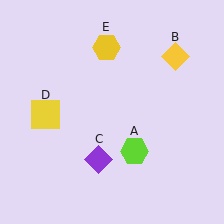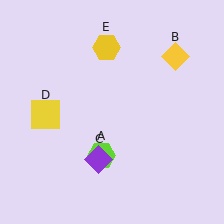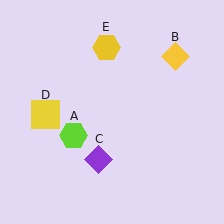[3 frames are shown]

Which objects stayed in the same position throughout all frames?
Yellow diamond (object B) and purple diamond (object C) and yellow square (object D) and yellow hexagon (object E) remained stationary.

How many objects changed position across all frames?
1 object changed position: lime hexagon (object A).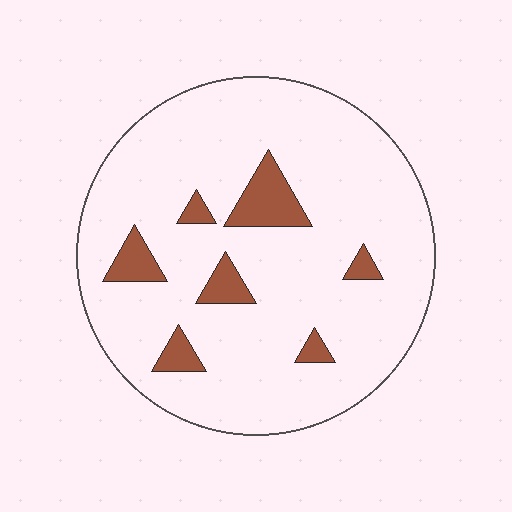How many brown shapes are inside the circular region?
7.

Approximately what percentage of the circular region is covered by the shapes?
Approximately 10%.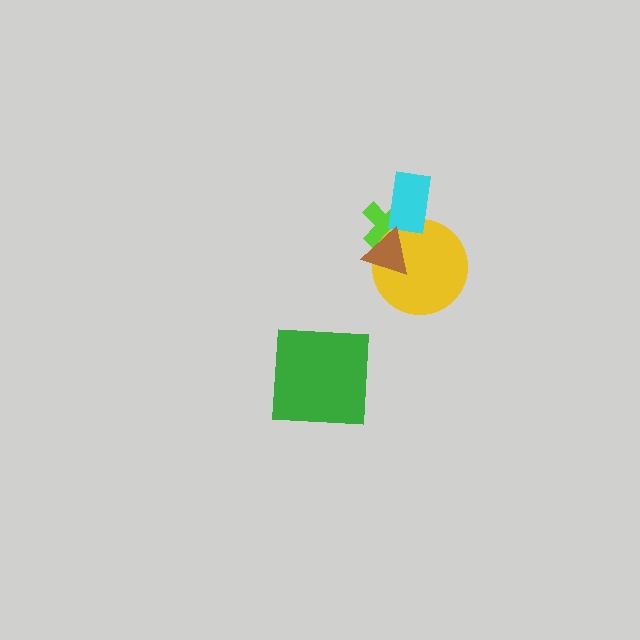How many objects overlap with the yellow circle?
3 objects overlap with the yellow circle.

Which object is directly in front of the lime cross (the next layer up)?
The yellow circle is directly in front of the lime cross.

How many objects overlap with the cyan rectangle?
2 objects overlap with the cyan rectangle.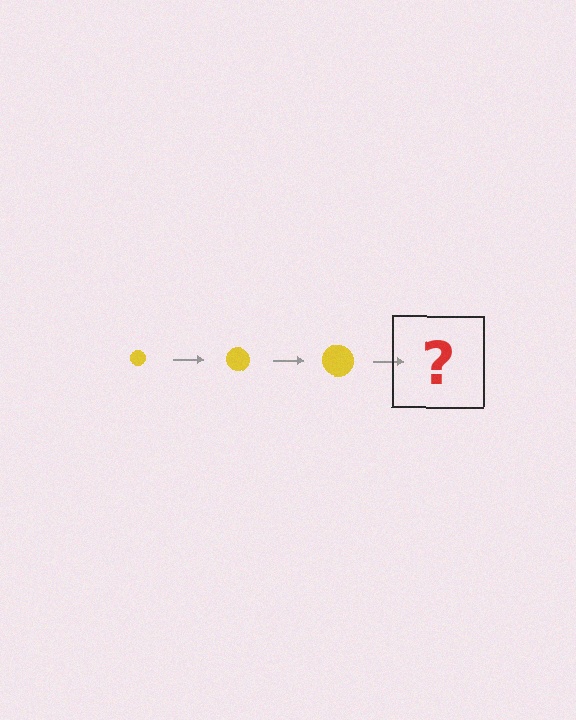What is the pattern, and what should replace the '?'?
The pattern is that the circle gets progressively larger each step. The '?' should be a yellow circle, larger than the previous one.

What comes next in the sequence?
The next element should be a yellow circle, larger than the previous one.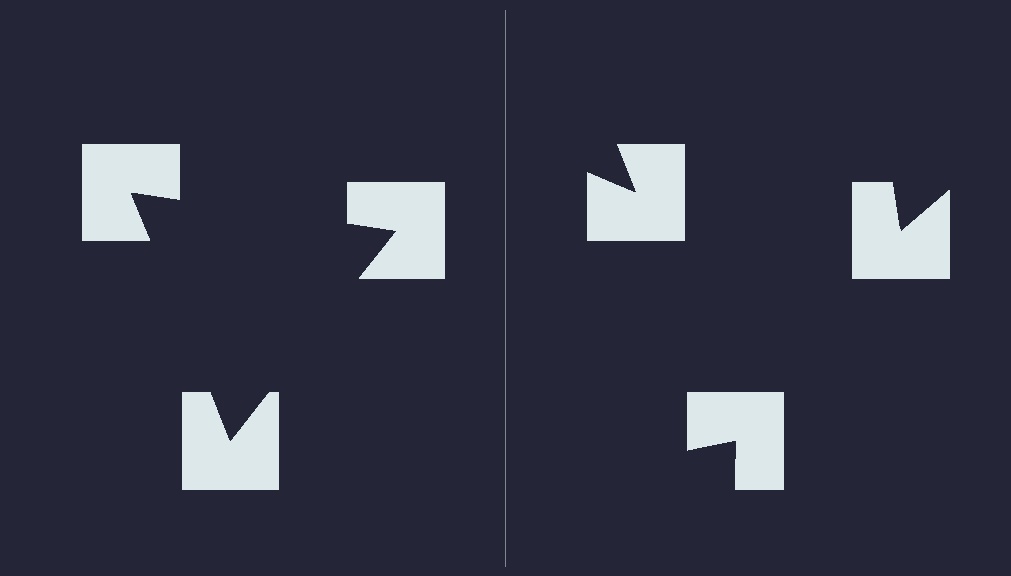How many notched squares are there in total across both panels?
6 — 3 on each side.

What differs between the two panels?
The notched squares are positioned identically on both sides; only the wedge orientations differ. On the left they align to a triangle; on the right they are misaligned.